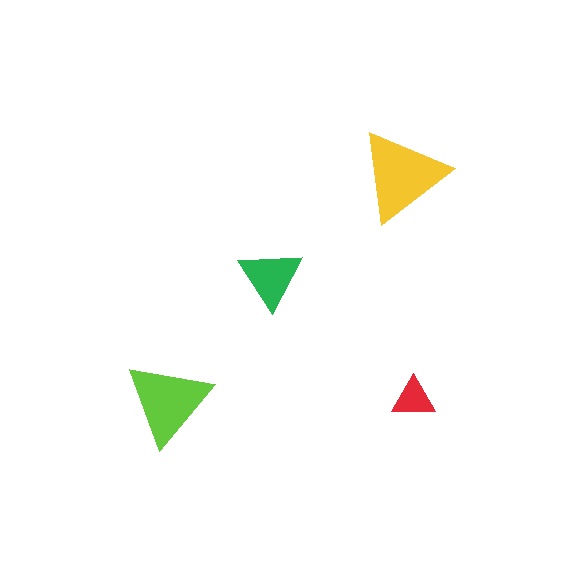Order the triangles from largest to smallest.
the yellow one, the lime one, the green one, the red one.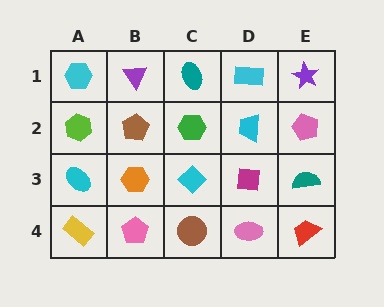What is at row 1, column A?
A cyan hexagon.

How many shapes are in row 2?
5 shapes.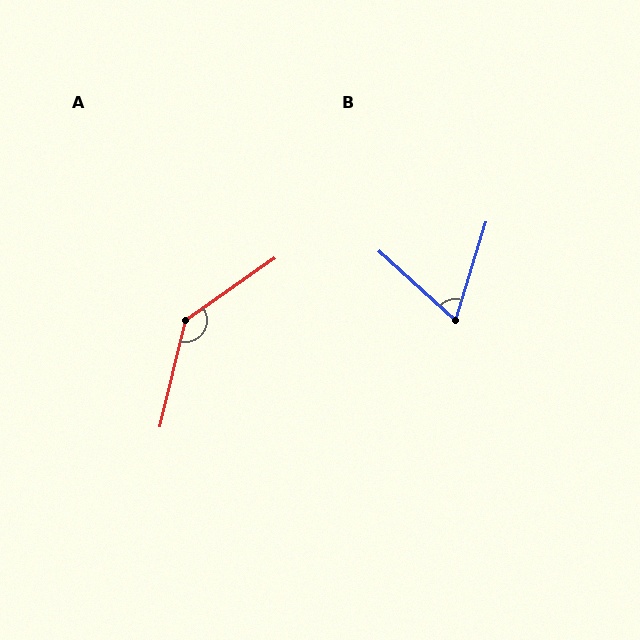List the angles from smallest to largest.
B (65°), A (138°).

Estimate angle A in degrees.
Approximately 138 degrees.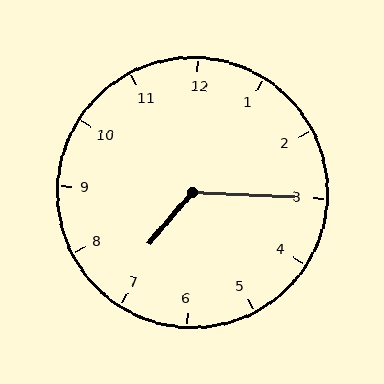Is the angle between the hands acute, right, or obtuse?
It is obtuse.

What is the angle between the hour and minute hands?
Approximately 128 degrees.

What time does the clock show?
7:15.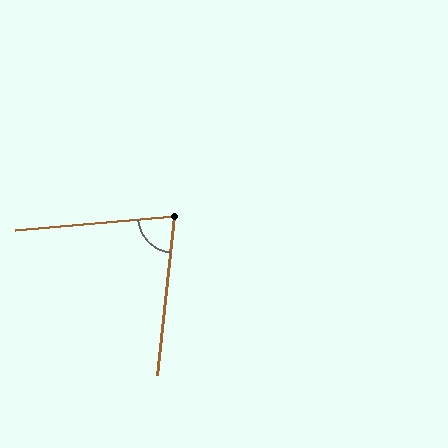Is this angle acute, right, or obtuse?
It is acute.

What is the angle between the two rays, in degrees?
Approximately 78 degrees.